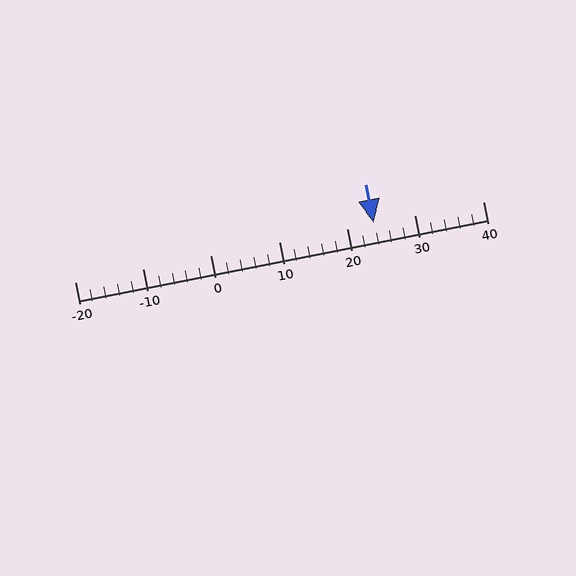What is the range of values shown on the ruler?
The ruler shows values from -20 to 40.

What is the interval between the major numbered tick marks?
The major tick marks are spaced 10 units apart.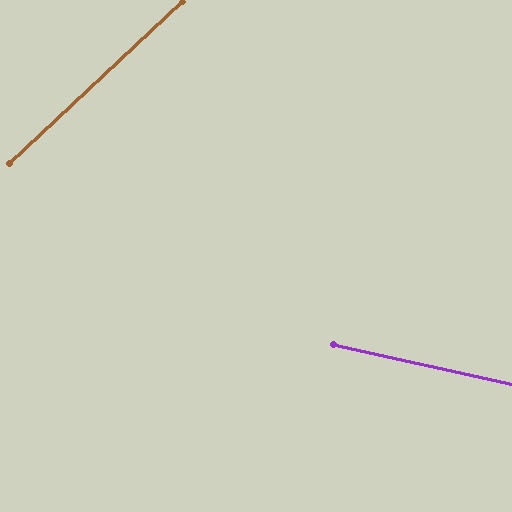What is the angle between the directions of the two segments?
Approximately 56 degrees.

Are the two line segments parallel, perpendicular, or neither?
Neither parallel nor perpendicular — they differ by about 56°.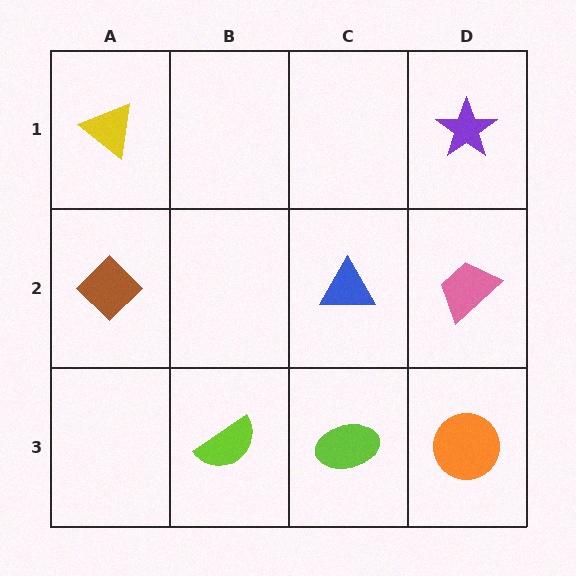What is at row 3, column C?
A lime ellipse.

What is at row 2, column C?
A blue triangle.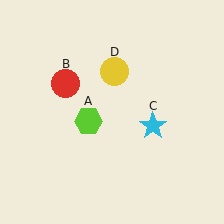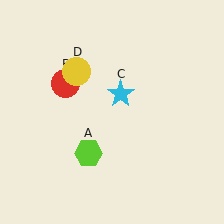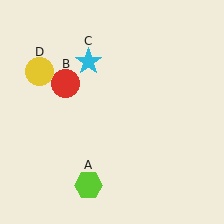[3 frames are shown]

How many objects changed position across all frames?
3 objects changed position: lime hexagon (object A), cyan star (object C), yellow circle (object D).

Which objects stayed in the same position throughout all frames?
Red circle (object B) remained stationary.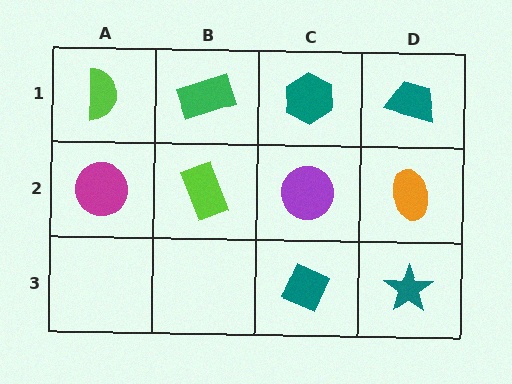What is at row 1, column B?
A green rectangle.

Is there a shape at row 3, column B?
No, that cell is empty.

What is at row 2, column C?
A purple circle.